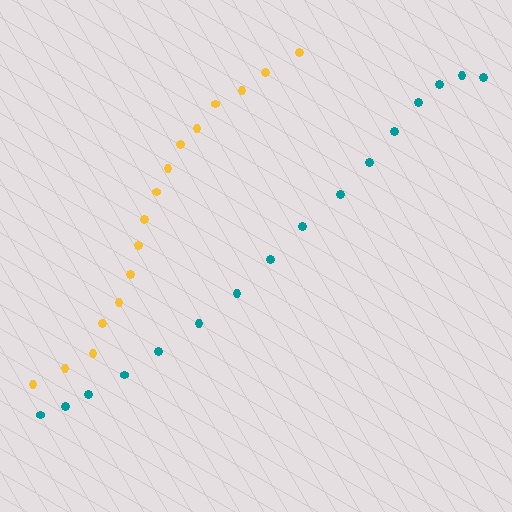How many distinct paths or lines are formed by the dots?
There are 2 distinct paths.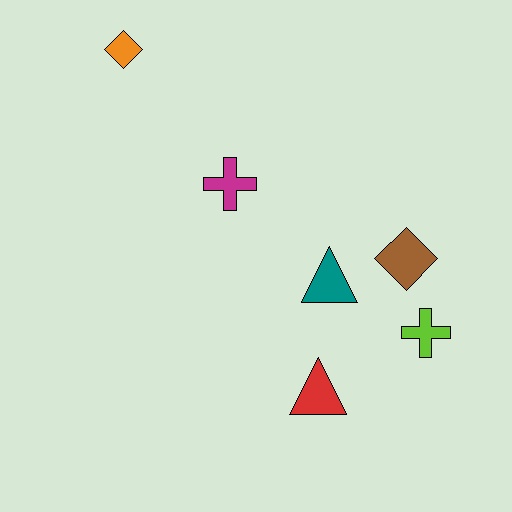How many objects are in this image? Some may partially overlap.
There are 6 objects.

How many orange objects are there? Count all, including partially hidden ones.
There is 1 orange object.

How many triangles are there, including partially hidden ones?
There are 2 triangles.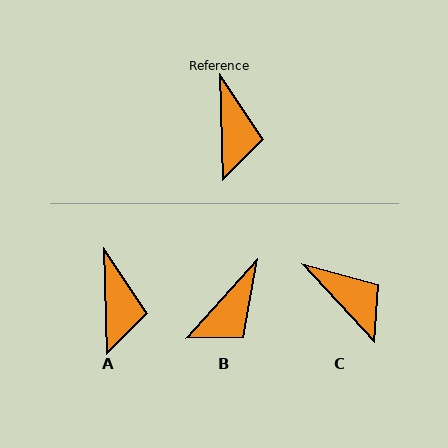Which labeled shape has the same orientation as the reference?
A.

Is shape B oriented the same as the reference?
No, it is off by about 44 degrees.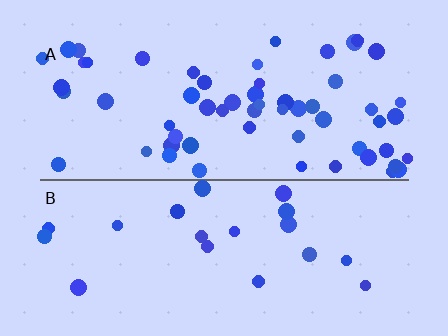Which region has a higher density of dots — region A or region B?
A (the top).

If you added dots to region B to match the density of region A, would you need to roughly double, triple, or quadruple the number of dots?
Approximately triple.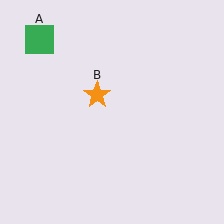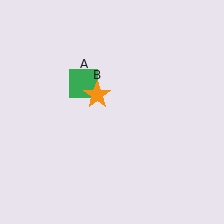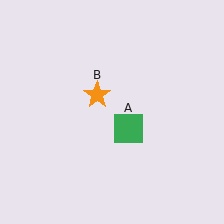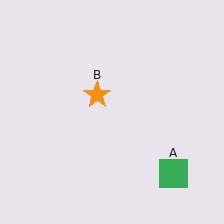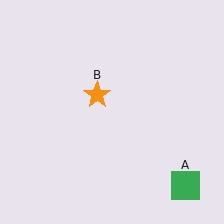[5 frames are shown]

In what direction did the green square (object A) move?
The green square (object A) moved down and to the right.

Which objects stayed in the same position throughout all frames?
Orange star (object B) remained stationary.